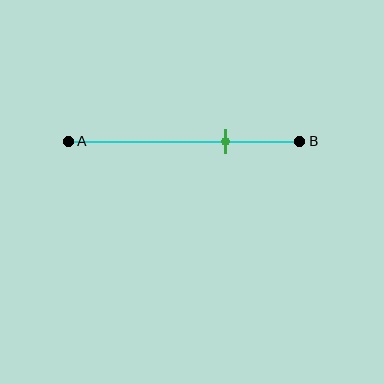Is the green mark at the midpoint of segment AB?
No, the mark is at about 70% from A, not at the 50% midpoint.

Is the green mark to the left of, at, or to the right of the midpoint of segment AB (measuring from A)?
The green mark is to the right of the midpoint of segment AB.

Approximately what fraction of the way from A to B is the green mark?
The green mark is approximately 70% of the way from A to B.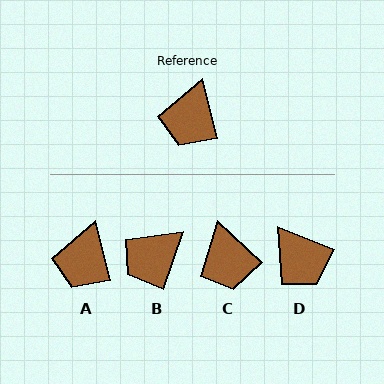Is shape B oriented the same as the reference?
No, it is off by about 32 degrees.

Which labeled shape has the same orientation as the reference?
A.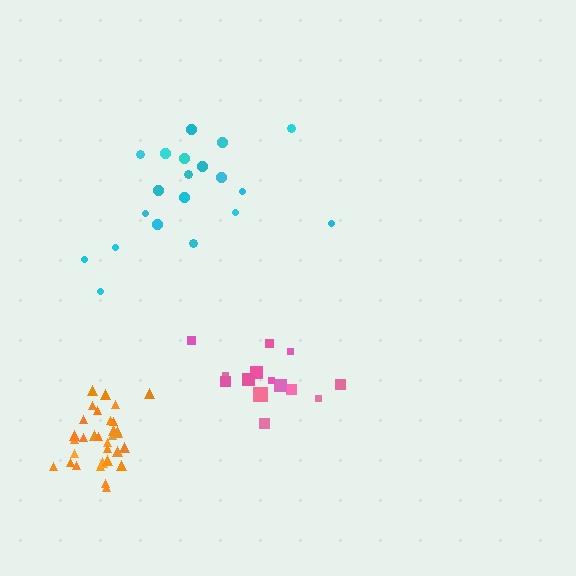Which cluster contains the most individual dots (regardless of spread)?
Orange (32).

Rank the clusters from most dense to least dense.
orange, pink, cyan.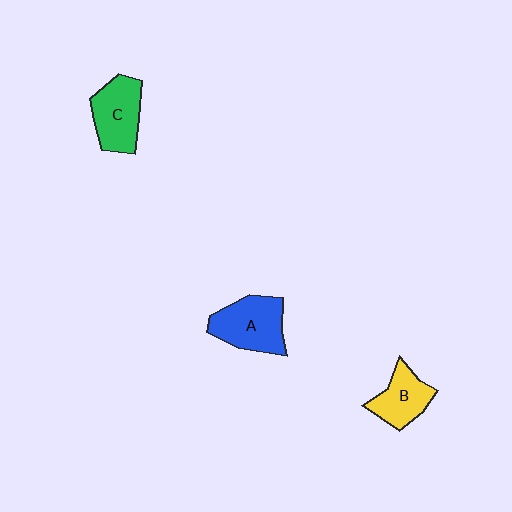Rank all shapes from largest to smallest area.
From largest to smallest: A (blue), C (green), B (yellow).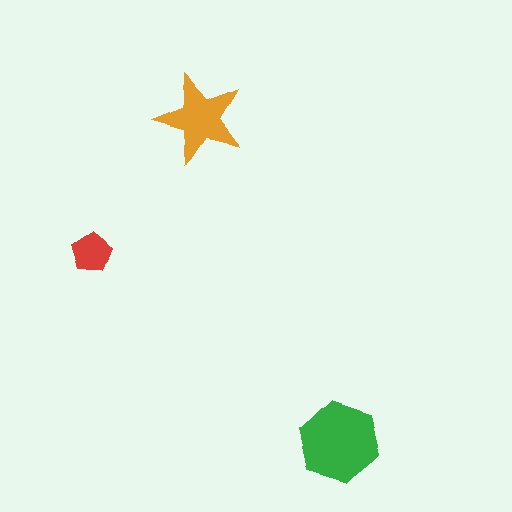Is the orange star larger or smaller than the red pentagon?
Larger.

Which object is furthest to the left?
The red pentagon is leftmost.